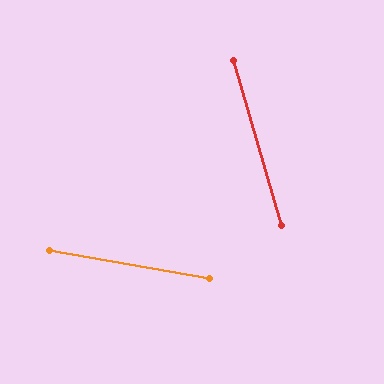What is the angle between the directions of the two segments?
Approximately 64 degrees.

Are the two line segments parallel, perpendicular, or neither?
Neither parallel nor perpendicular — they differ by about 64°.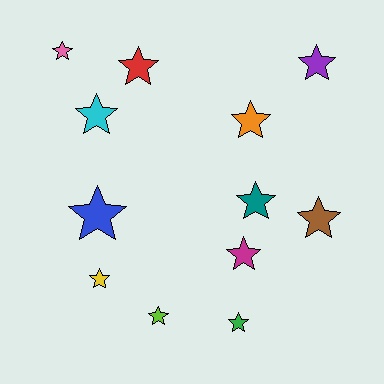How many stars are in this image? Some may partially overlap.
There are 12 stars.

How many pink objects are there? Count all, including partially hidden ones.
There is 1 pink object.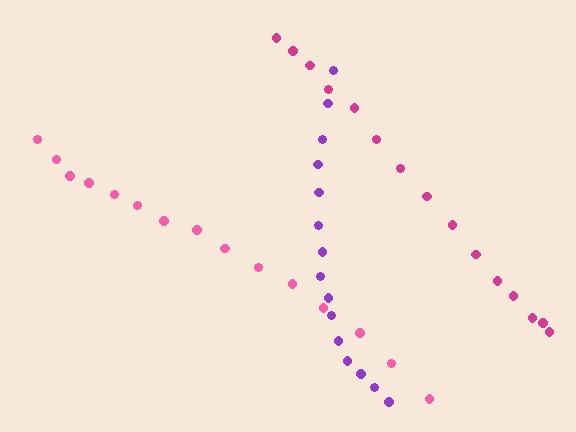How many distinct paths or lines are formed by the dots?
There are 3 distinct paths.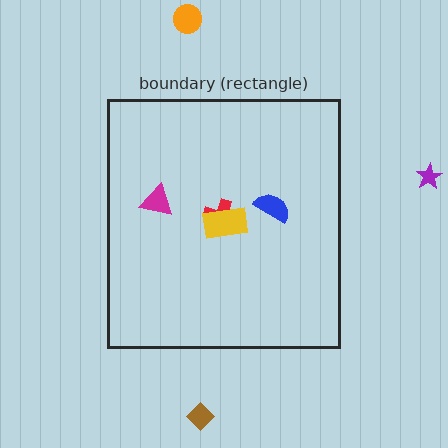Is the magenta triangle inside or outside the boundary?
Inside.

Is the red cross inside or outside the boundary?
Inside.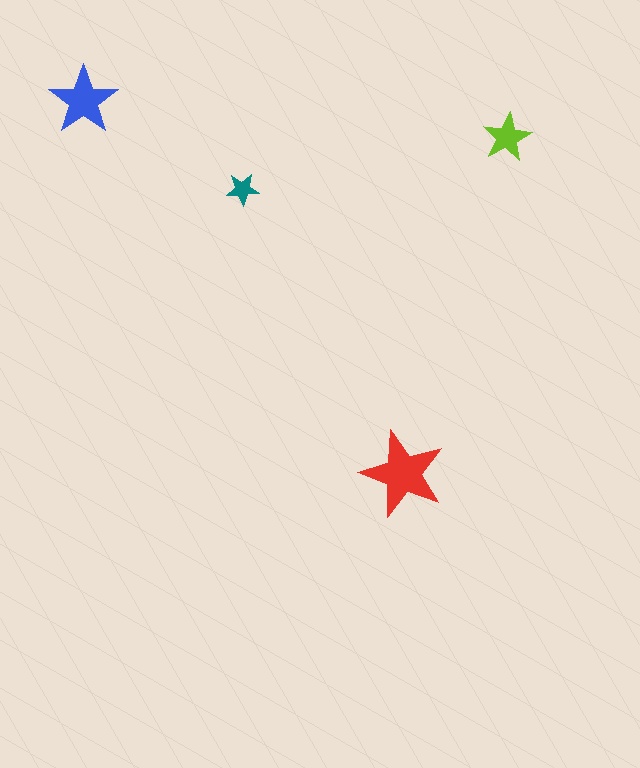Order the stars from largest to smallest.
the red one, the blue one, the lime one, the teal one.